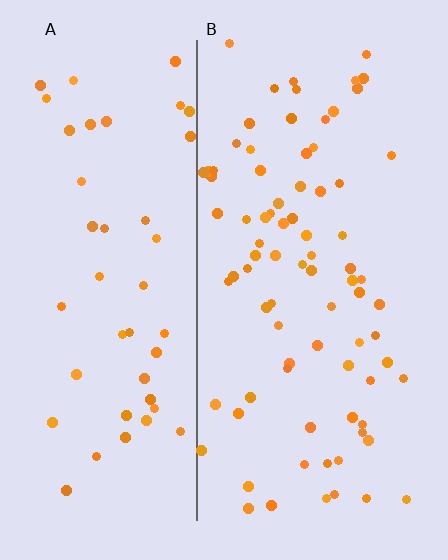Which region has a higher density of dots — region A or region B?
B (the right).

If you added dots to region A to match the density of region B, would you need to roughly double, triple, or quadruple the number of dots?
Approximately double.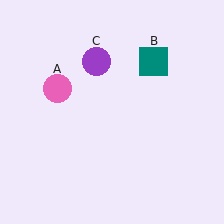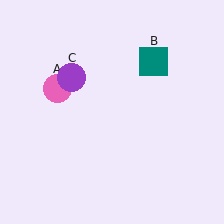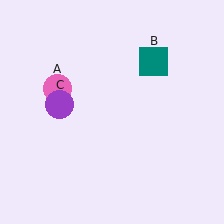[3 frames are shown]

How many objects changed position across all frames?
1 object changed position: purple circle (object C).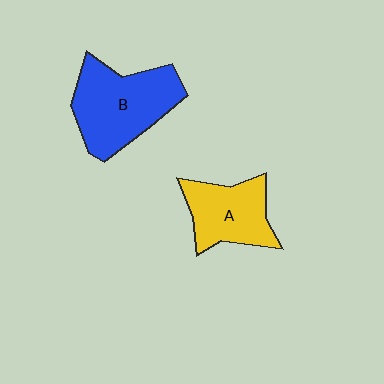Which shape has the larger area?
Shape B (blue).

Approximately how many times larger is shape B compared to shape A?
Approximately 1.4 times.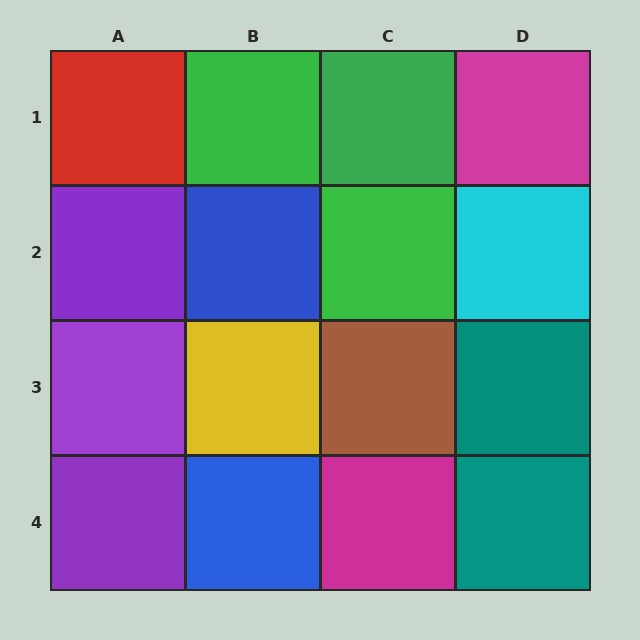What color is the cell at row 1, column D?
Magenta.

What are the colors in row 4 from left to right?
Purple, blue, magenta, teal.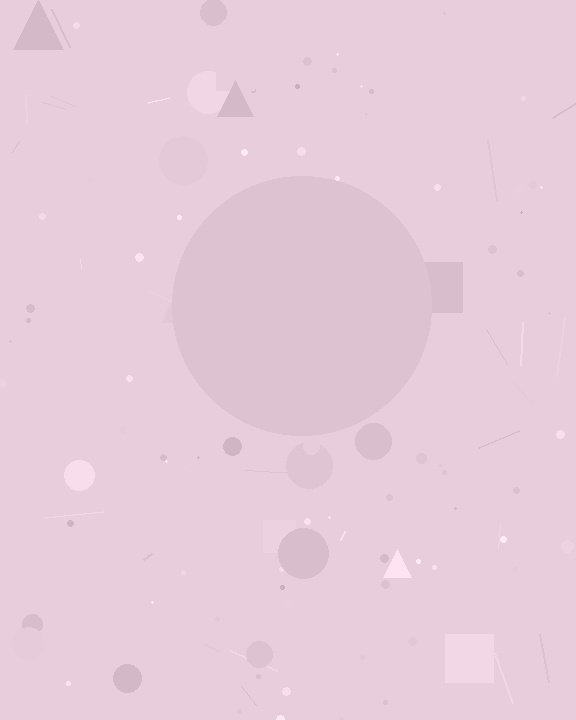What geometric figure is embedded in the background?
A circle is embedded in the background.